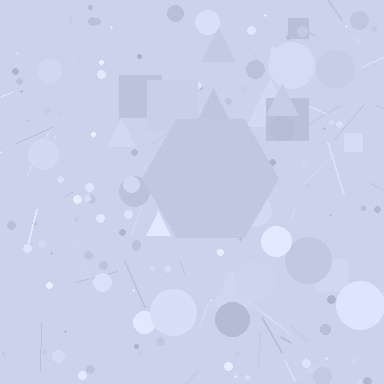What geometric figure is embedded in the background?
A hexagon is embedded in the background.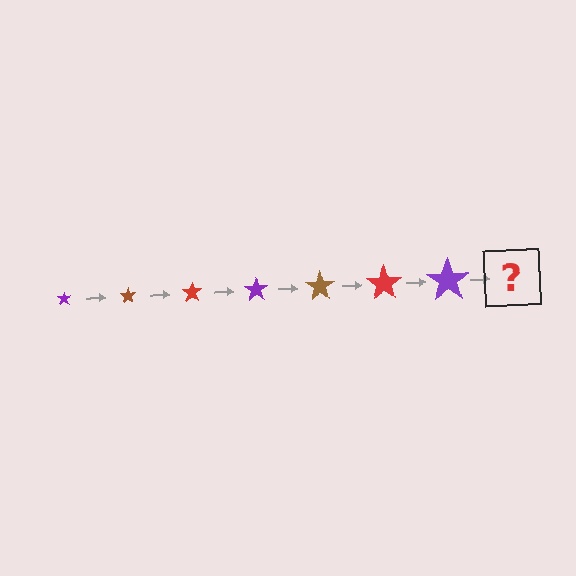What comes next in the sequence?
The next element should be a brown star, larger than the previous one.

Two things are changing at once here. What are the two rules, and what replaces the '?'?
The two rules are that the star grows larger each step and the color cycles through purple, brown, and red. The '?' should be a brown star, larger than the previous one.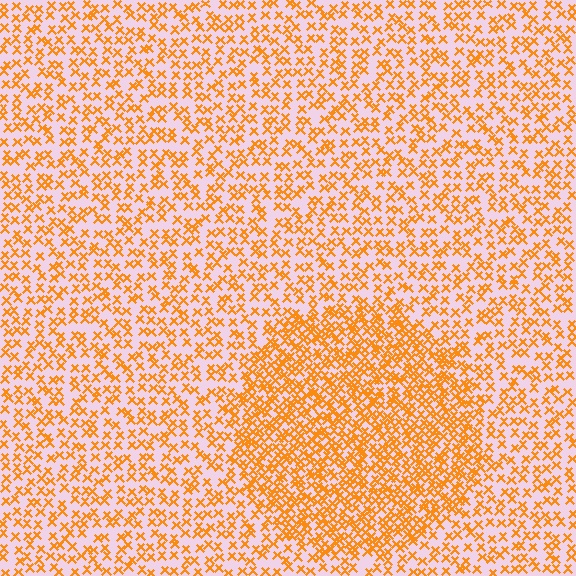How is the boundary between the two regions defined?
The boundary is defined by a change in element density (approximately 2.0x ratio). All elements are the same color, size, and shape.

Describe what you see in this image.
The image contains small orange elements arranged at two different densities. A circle-shaped region is visible where the elements are more densely packed than the surrounding area.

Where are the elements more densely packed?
The elements are more densely packed inside the circle boundary.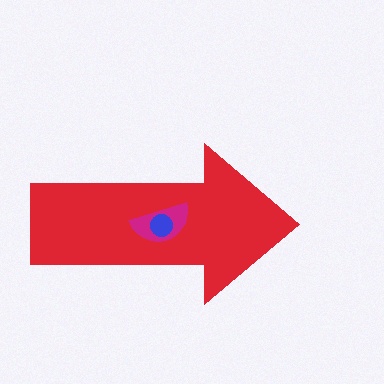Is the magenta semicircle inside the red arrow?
Yes.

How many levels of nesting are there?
3.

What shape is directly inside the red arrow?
The magenta semicircle.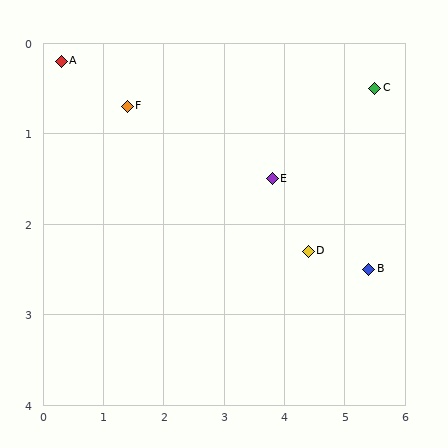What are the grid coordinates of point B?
Point B is at approximately (5.4, 2.5).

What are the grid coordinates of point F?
Point F is at approximately (1.4, 0.7).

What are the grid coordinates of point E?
Point E is at approximately (3.8, 1.5).